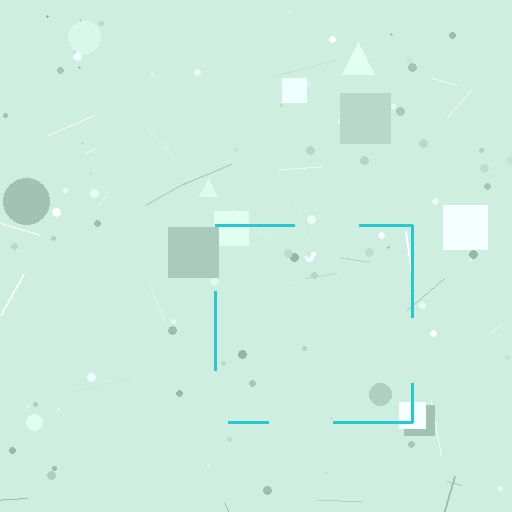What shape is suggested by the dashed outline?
The dashed outline suggests a square.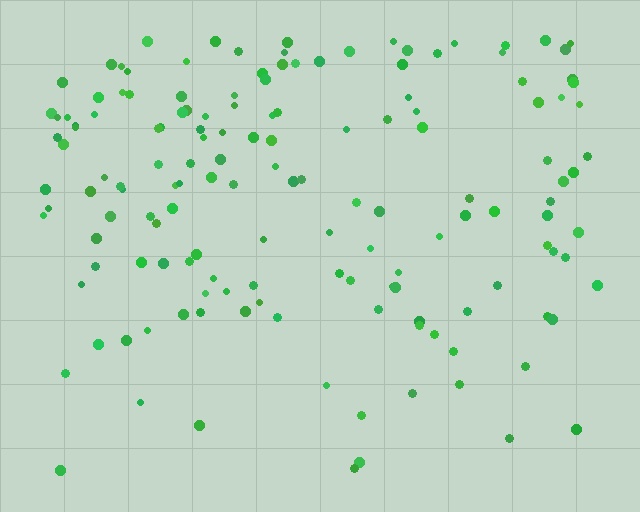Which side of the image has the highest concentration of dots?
The top.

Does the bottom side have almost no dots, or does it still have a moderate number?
Still a moderate number, just noticeably fewer than the top.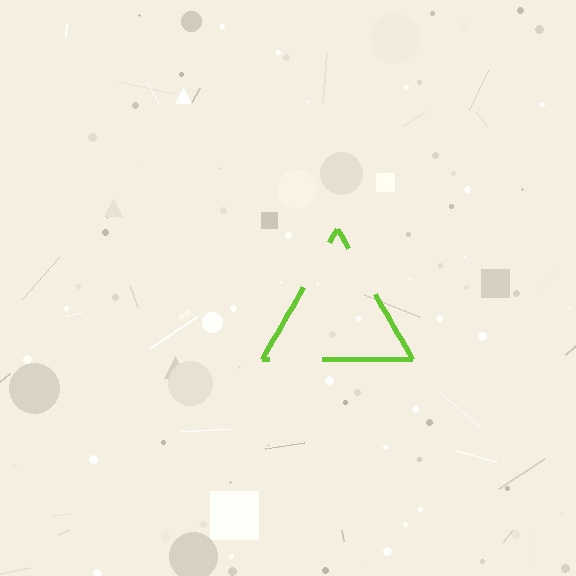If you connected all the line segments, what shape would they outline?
They would outline a triangle.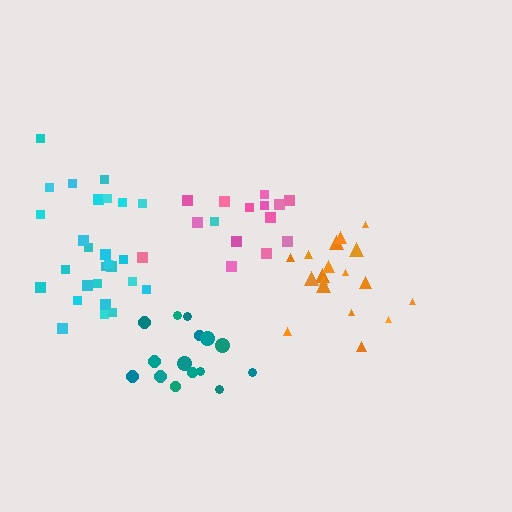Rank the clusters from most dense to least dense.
teal, orange, cyan, pink.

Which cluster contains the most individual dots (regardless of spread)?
Cyan (28).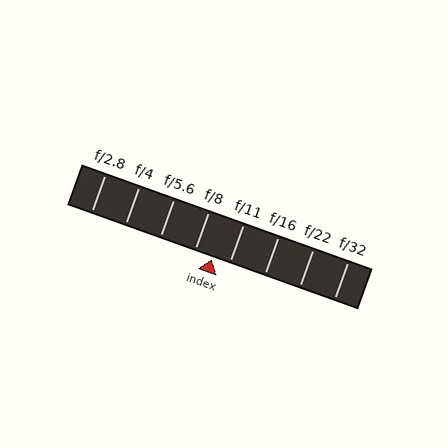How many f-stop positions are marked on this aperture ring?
There are 8 f-stop positions marked.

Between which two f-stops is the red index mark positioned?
The index mark is between f/8 and f/11.